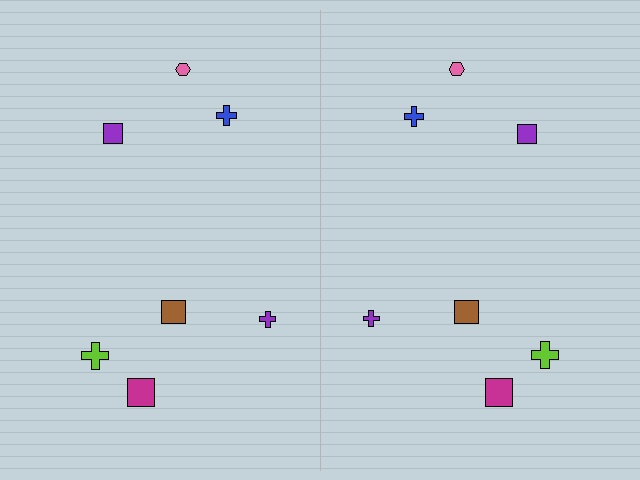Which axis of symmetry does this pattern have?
The pattern has a vertical axis of symmetry running through the center of the image.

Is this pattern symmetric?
Yes, this pattern has bilateral (reflection) symmetry.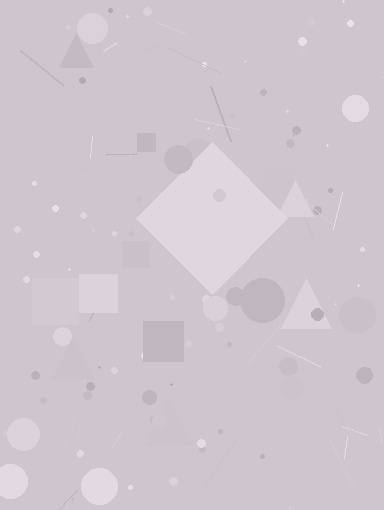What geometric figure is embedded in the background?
A diamond is embedded in the background.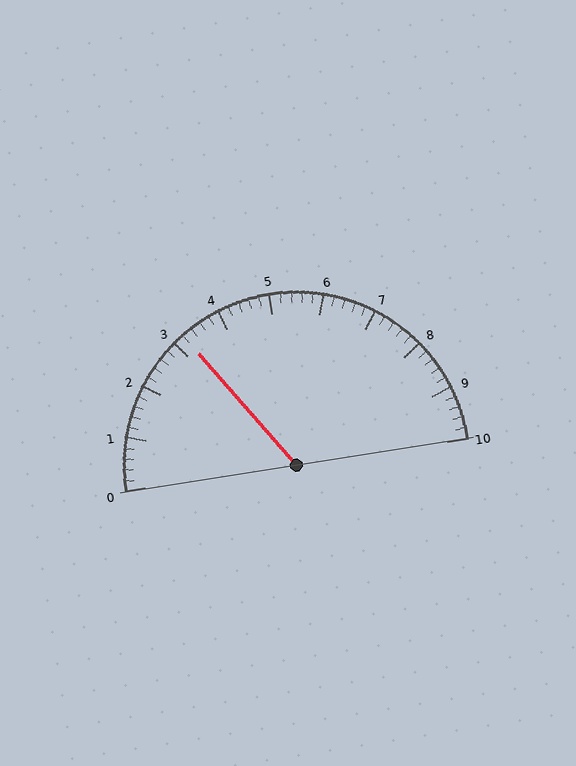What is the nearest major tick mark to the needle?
The nearest major tick mark is 3.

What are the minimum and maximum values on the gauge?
The gauge ranges from 0 to 10.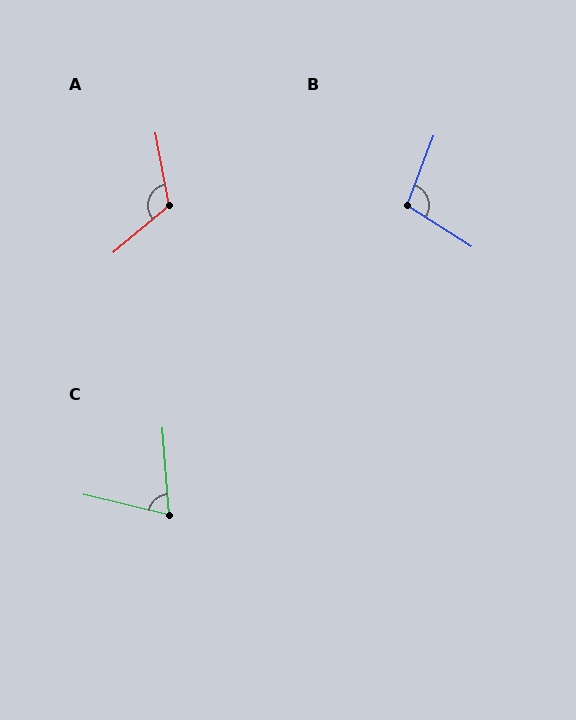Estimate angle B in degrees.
Approximately 101 degrees.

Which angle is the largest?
A, at approximately 120 degrees.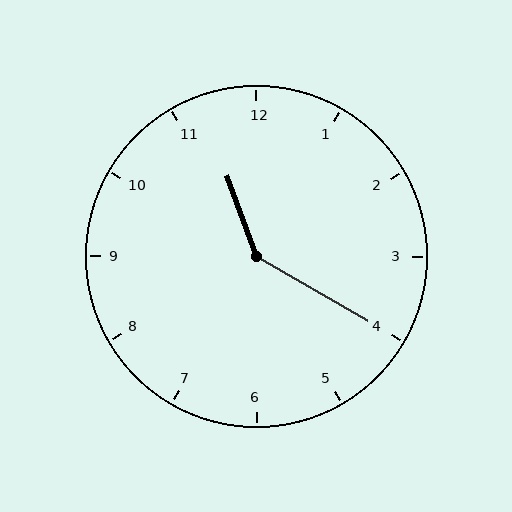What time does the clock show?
11:20.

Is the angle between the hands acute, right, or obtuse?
It is obtuse.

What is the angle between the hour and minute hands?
Approximately 140 degrees.